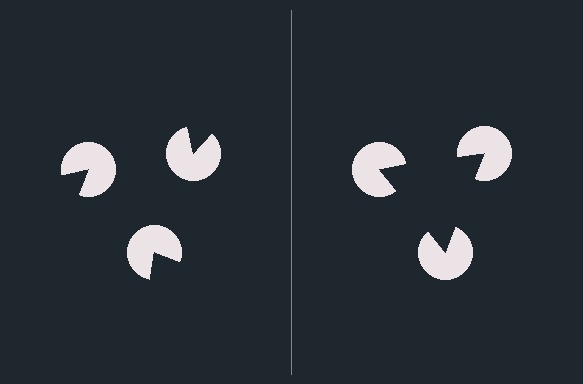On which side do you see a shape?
An illusory triangle appears on the right side. On the left side the wedge cuts are rotated, so no coherent shape forms.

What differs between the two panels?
The pac-man discs are positioned identically on both sides; only the wedge orientations differ. On the right they align to a triangle; on the left they are misaligned.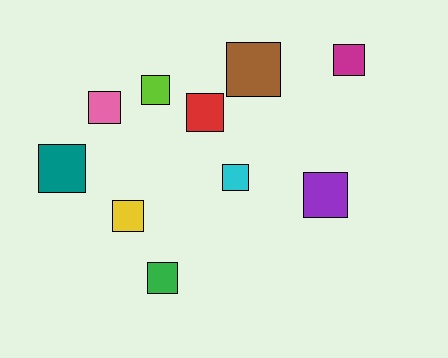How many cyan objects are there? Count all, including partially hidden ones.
There is 1 cyan object.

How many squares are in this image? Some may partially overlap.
There are 10 squares.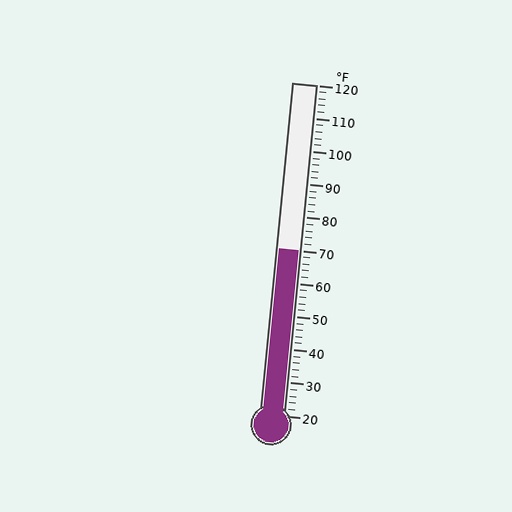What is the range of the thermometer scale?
The thermometer scale ranges from 20°F to 120°F.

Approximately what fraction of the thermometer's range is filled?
The thermometer is filled to approximately 50% of its range.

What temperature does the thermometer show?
The thermometer shows approximately 70°F.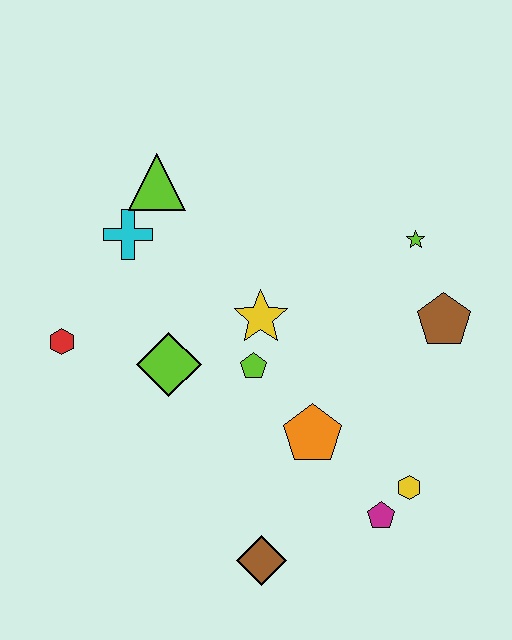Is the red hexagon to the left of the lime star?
Yes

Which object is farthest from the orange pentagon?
The lime triangle is farthest from the orange pentagon.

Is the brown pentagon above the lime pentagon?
Yes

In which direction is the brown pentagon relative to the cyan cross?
The brown pentagon is to the right of the cyan cross.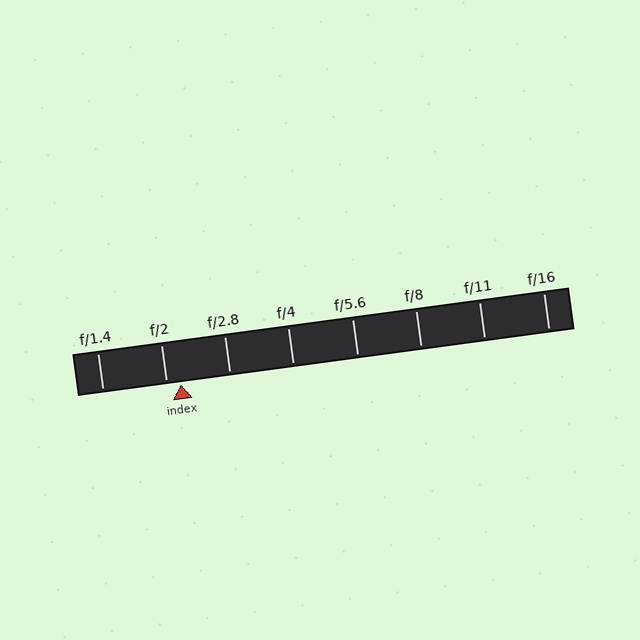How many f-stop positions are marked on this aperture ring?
There are 8 f-stop positions marked.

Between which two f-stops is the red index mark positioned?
The index mark is between f/2 and f/2.8.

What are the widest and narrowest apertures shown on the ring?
The widest aperture shown is f/1.4 and the narrowest is f/16.